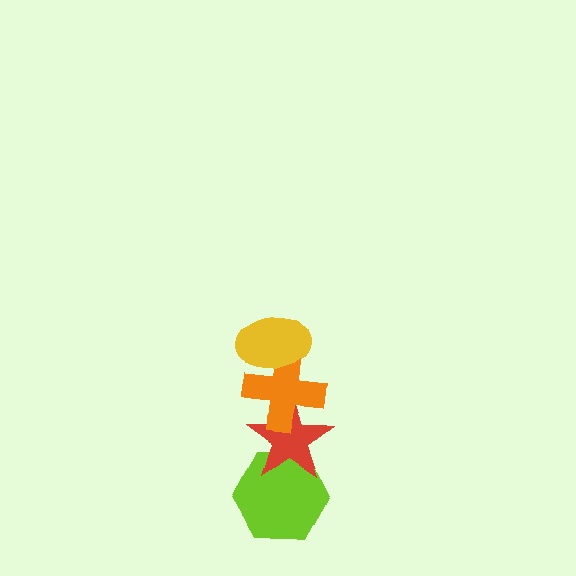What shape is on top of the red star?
The orange cross is on top of the red star.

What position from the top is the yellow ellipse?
The yellow ellipse is 1st from the top.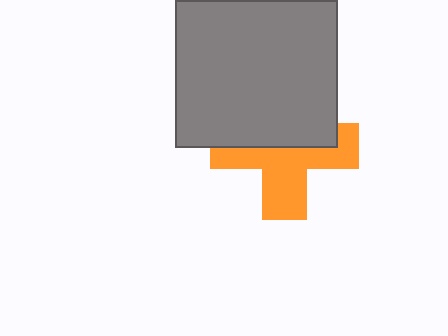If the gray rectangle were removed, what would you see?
You would see the complete orange cross.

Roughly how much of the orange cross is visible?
About half of it is visible (roughly 53%).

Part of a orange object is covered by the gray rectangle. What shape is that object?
It is a cross.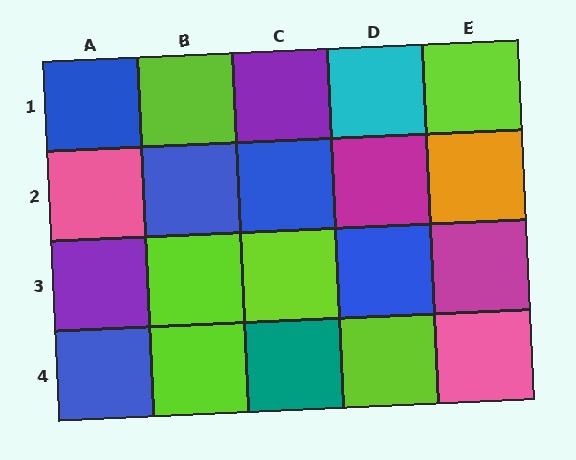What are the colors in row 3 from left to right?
Purple, lime, lime, blue, magenta.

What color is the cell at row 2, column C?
Blue.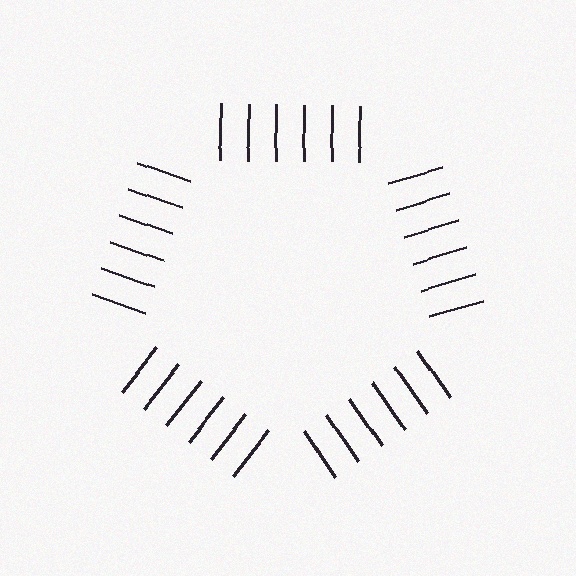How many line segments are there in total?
30 — 6 along each of the 5 edges.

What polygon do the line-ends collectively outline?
An illusory pentagon — the line segments terminate on its edges but no continuous stroke is drawn.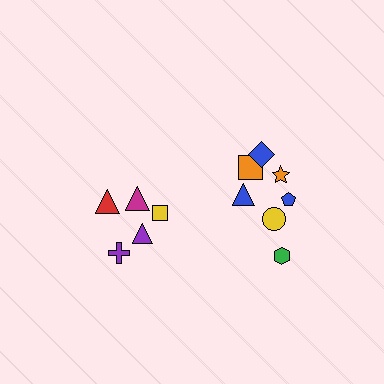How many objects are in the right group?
There are 7 objects.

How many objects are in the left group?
There are 5 objects.